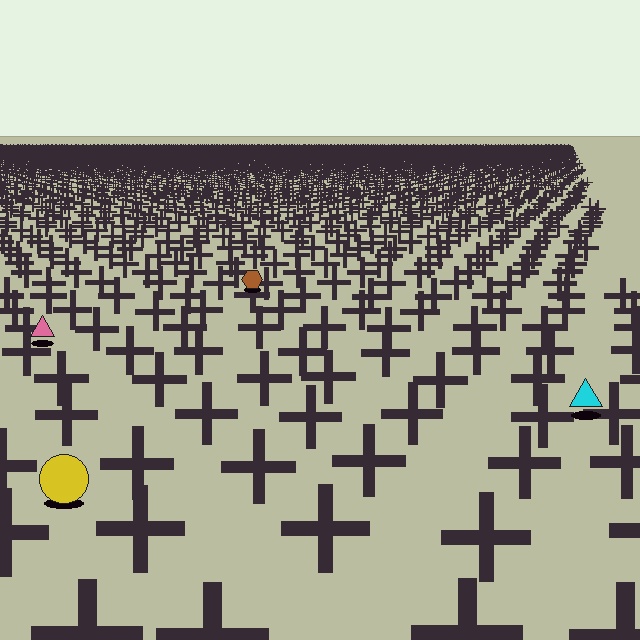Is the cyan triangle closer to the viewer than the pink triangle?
Yes. The cyan triangle is closer — you can tell from the texture gradient: the ground texture is coarser near it.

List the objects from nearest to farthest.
From nearest to farthest: the yellow circle, the cyan triangle, the pink triangle, the brown hexagon.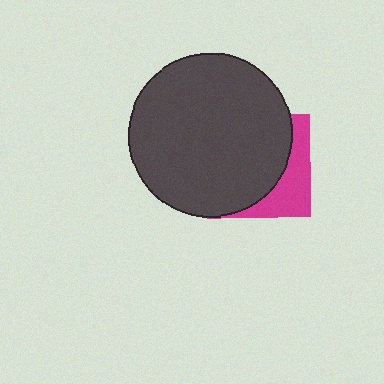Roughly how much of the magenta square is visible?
A small part of it is visible (roughly 32%).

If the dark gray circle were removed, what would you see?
You would see the complete magenta square.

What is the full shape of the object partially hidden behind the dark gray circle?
The partially hidden object is a magenta square.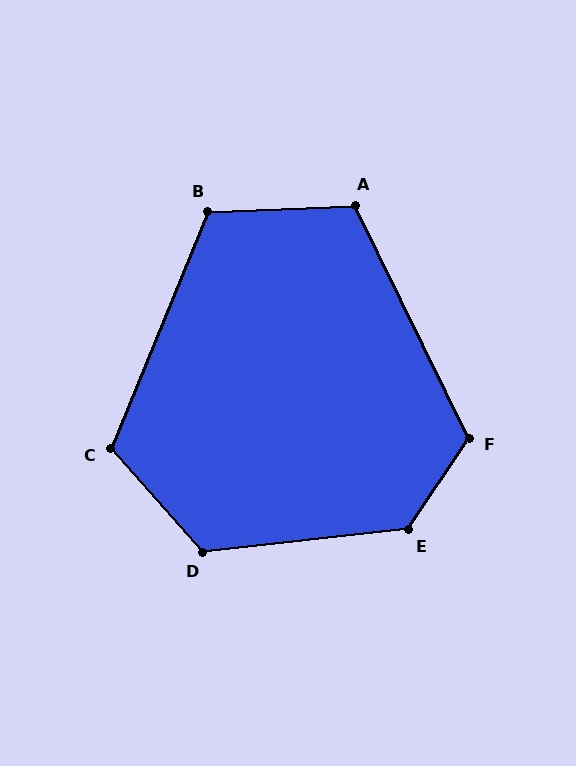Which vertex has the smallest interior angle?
A, at approximately 114 degrees.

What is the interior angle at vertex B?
Approximately 114 degrees (obtuse).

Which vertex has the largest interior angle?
E, at approximately 130 degrees.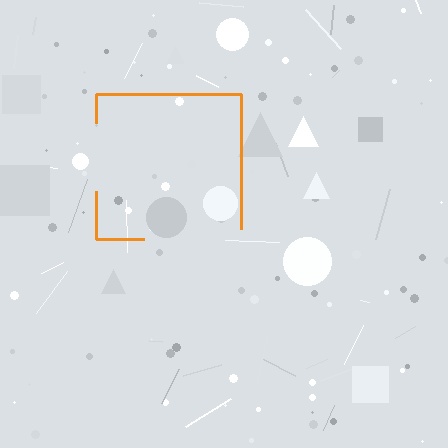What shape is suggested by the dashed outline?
The dashed outline suggests a square.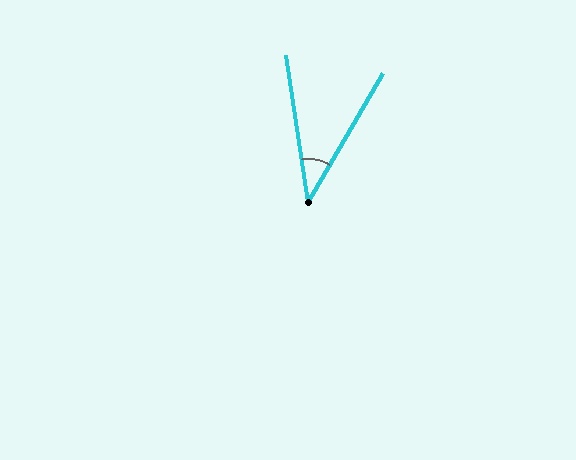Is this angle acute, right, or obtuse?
It is acute.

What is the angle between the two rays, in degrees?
Approximately 39 degrees.